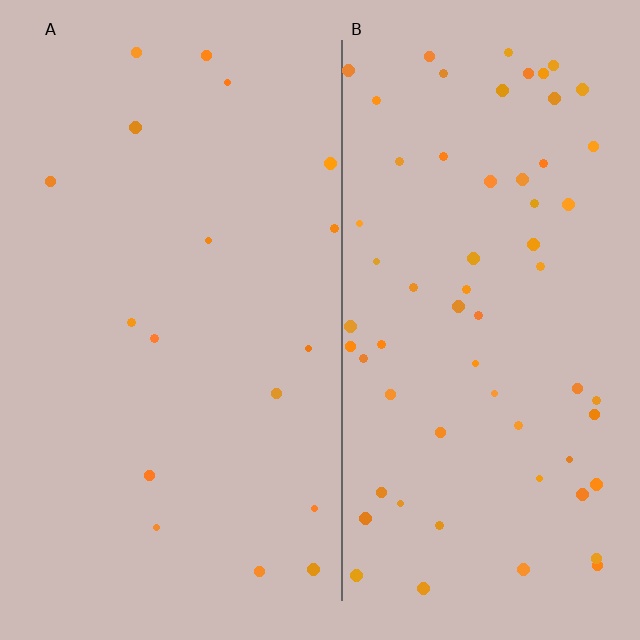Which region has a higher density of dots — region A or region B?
B (the right).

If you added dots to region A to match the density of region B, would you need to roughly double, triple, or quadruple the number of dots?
Approximately quadruple.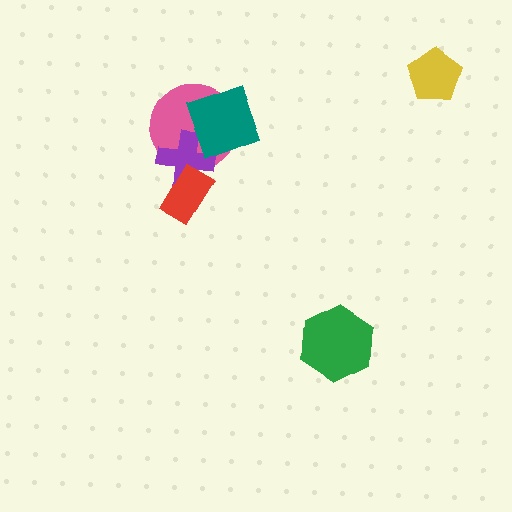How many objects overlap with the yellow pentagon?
0 objects overlap with the yellow pentagon.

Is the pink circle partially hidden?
Yes, it is partially covered by another shape.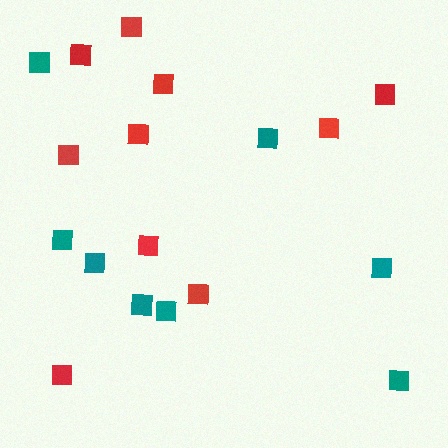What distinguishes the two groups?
There are 2 groups: one group of teal squares (8) and one group of red squares (10).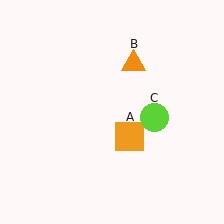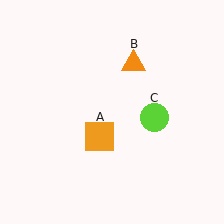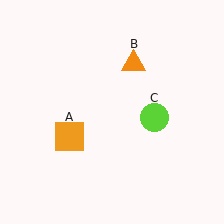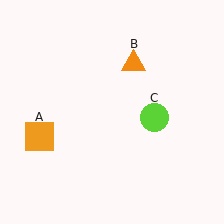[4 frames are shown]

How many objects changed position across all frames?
1 object changed position: orange square (object A).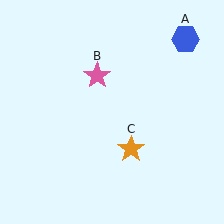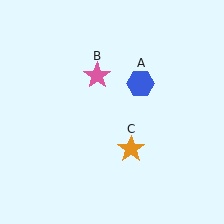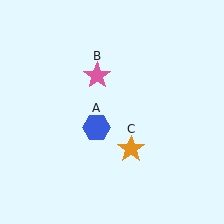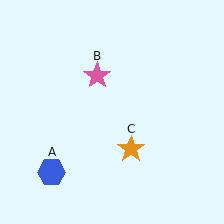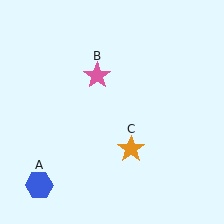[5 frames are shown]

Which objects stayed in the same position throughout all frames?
Pink star (object B) and orange star (object C) remained stationary.